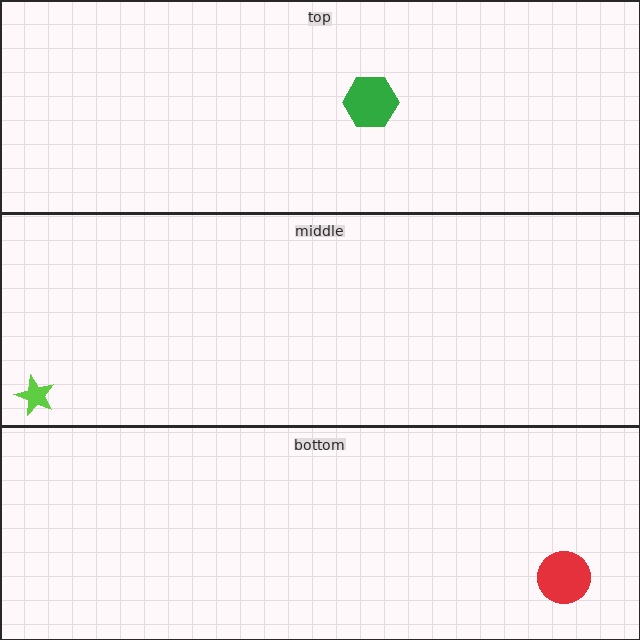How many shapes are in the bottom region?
1.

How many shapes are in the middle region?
1.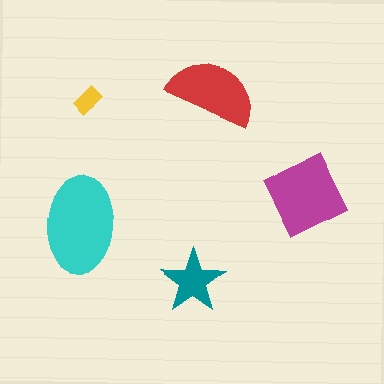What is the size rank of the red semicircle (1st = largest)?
3rd.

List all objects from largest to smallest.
The cyan ellipse, the magenta diamond, the red semicircle, the teal star, the yellow rectangle.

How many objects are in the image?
There are 5 objects in the image.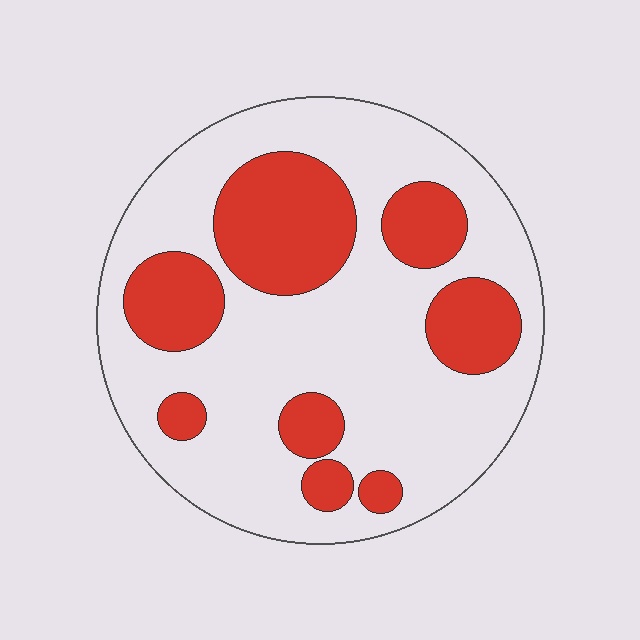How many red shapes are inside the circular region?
8.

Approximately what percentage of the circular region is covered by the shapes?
Approximately 30%.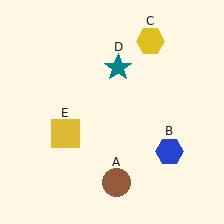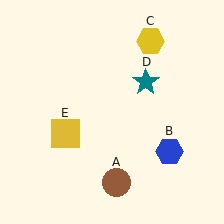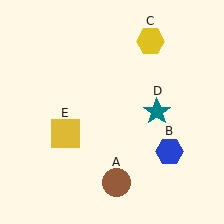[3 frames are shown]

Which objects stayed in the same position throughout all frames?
Brown circle (object A) and blue hexagon (object B) and yellow hexagon (object C) and yellow square (object E) remained stationary.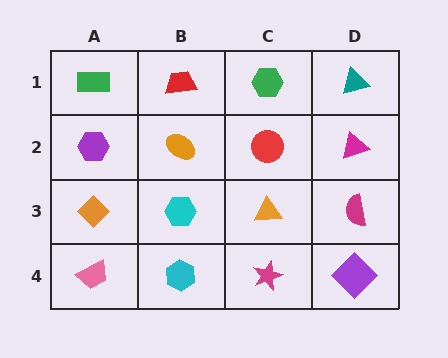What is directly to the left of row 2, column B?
A purple hexagon.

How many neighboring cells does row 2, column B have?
4.